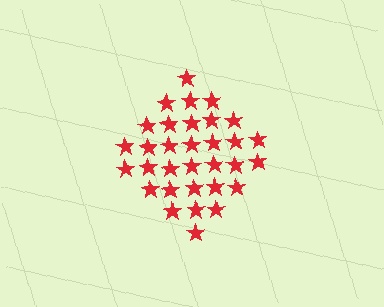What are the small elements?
The small elements are stars.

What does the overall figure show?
The overall figure shows a diamond.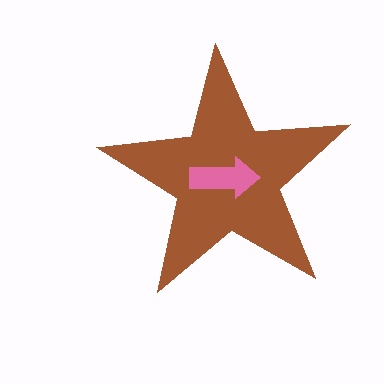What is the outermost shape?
The brown star.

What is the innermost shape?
The pink arrow.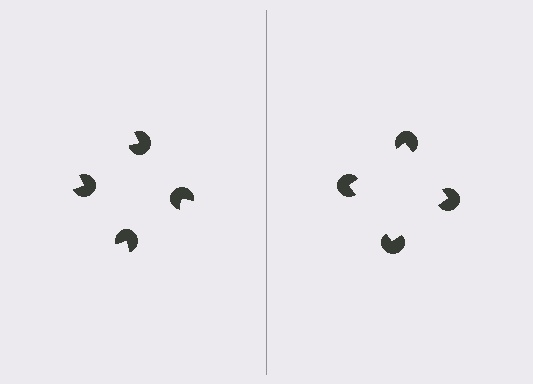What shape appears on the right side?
An illusory square.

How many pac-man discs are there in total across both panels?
8 — 4 on each side.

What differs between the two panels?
The pac-man discs are positioned identically on both sides; only the wedge orientations differ. On the right they align to a square; on the left they are misaligned.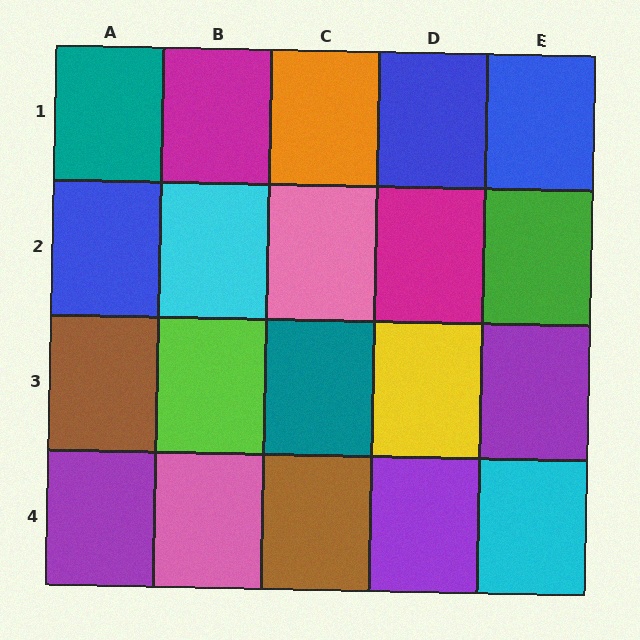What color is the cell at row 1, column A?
Teal.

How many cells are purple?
3 cells are purple.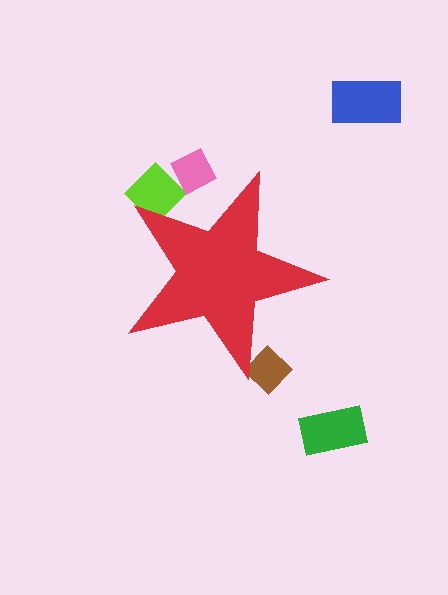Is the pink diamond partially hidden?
Yes, the pink diamond is partially hidden behind the red star.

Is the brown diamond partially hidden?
Yes, the brown diamond is partially hidden behind the red star.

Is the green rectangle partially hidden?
No, the green rectangle is fully visible.